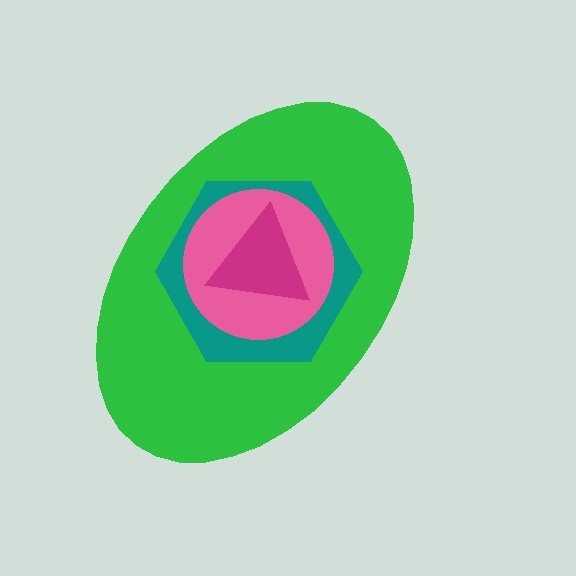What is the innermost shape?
The magenta triangle.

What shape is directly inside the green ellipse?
The teal hexagon.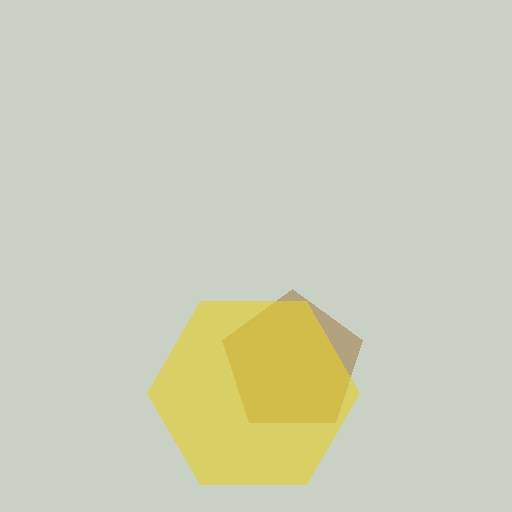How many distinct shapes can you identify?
There are 2 distinct shapes: a brown pentagon, a yellow hexagon.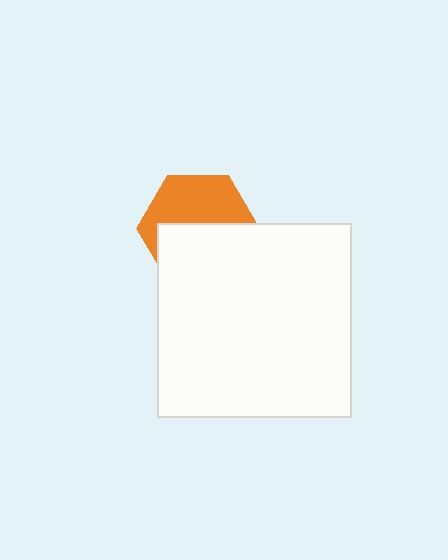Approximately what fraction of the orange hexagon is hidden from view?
Roughly 51% of the orange hexagon is hidden behind the white square.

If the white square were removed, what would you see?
You would see the complete orange hexagon.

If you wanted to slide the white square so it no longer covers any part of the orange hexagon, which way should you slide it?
Slide it down — that is the most direct way to separate the two shapes.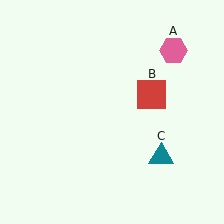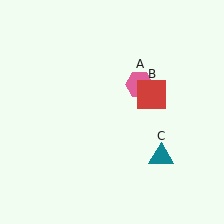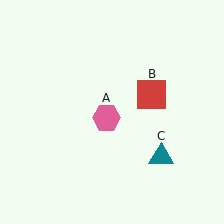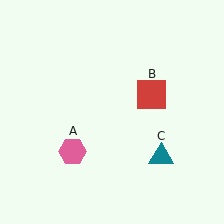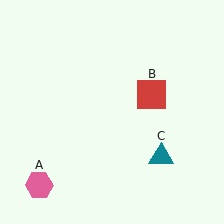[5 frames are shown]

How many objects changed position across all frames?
1 object changed position: pink hexagon (object A).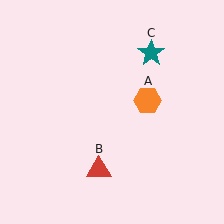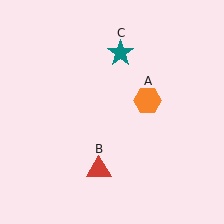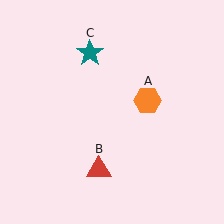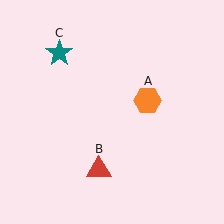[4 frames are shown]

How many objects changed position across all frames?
1 object changed position: teal star (object C).